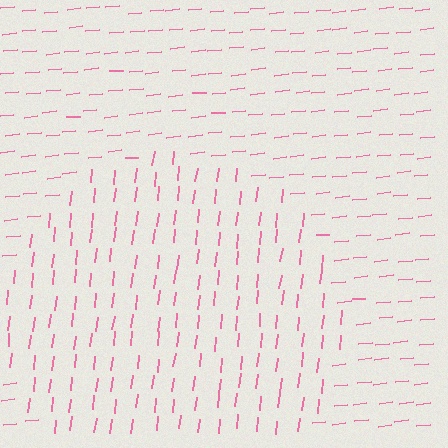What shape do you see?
I see a circle.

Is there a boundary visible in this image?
Yes, there is a texture boundary formed by a change in line orientation.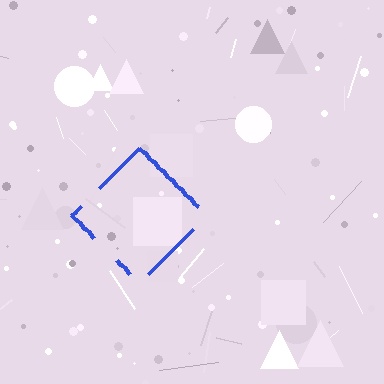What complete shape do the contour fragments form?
The contour fragments form a diamond.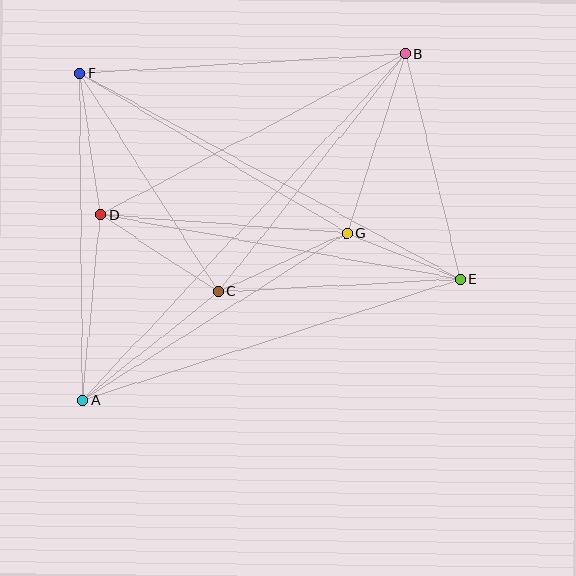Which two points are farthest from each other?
Points A and B are farthest from each other.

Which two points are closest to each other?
Points E and G are closest to each other.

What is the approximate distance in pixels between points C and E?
The distance between C and E is approximately 243 pixels.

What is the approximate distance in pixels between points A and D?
The distance between A and D is approximately 186 pixels.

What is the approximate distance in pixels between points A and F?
The distance between A and F is approximately 327 pixels.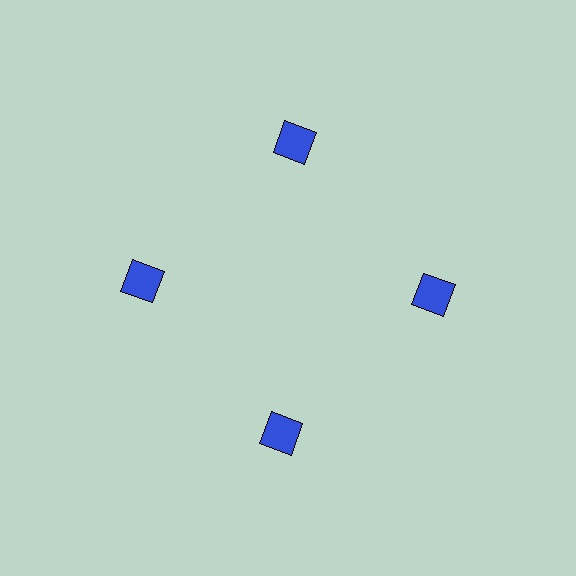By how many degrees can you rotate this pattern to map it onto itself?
The pattern maps onto itself every 90 degrees of rotation.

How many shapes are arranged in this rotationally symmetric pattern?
There are 4 shapes, arranged in 4 groups of 1.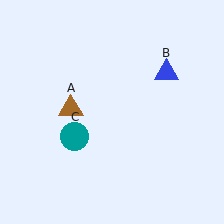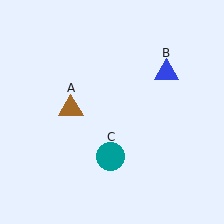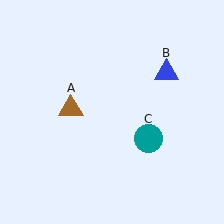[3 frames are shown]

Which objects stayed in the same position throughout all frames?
Brown triangle (object A) and blue triangle (object B) remained stationary.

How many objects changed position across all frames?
1 object changed position: teal circle (object C).